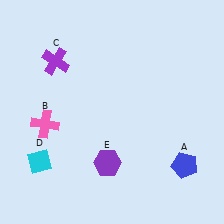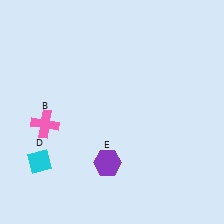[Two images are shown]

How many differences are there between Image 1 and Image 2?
There are 2 differences between the two images.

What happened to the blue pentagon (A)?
The blue pentagon (A) was removed in Image 2. It was in the bottom-right area of Image 1.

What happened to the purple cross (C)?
The purple cross (C) was removed in Image 2. It was in the top-left area of Image 1.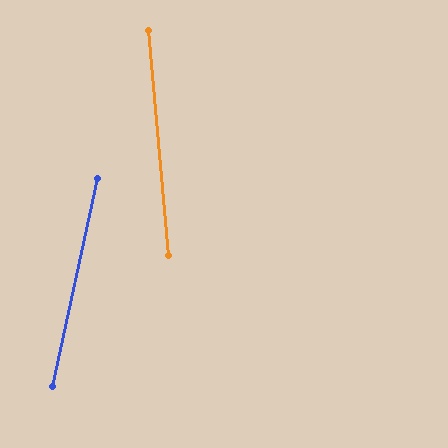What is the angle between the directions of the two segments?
Approximately 18 degrees.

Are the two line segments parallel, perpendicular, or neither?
Neither parallel nor perpendicular — they differ by about 18°.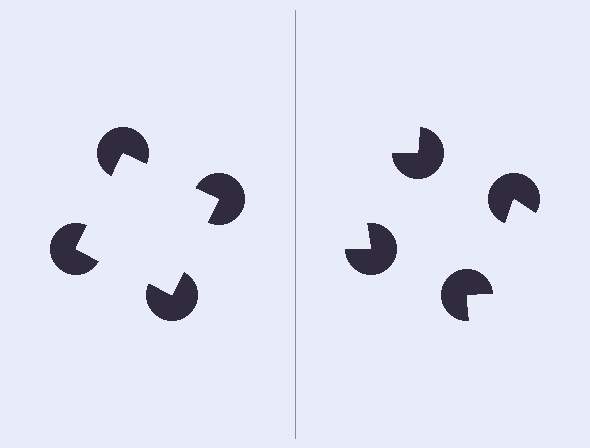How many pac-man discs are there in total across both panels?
8 — 4 on each side.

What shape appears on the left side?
An illusory square.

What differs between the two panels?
The pac-man discs are positioned identically on both sides; only the wedge orientations differ. On the left they align to a square; on the right they are misaligned.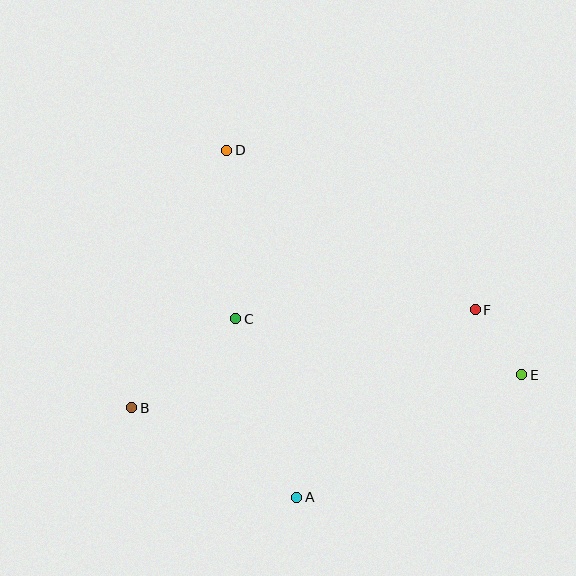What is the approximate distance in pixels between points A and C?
The distance between A and C is approximately 189 pixels.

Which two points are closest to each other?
Points E and F are closest to each other.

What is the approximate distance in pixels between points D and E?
The distance between D and E is approximately 370 pixels.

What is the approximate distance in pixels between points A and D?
The distance between A and D is approximately 354 pixels.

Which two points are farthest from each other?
Points B and E are farthest from each other.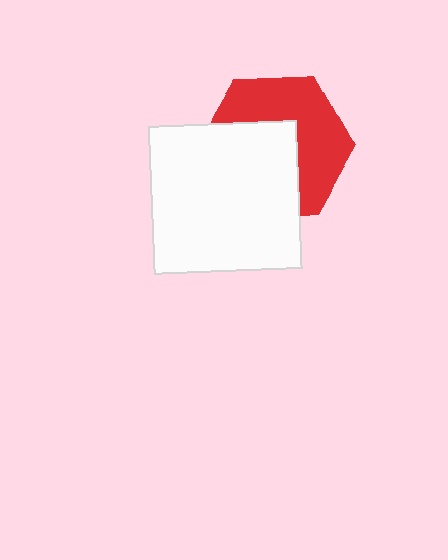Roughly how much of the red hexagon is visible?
About half of it is visible (roughly 51%).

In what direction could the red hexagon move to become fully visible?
The red hexagon could move toward the upper-right. That would shift it out from behind the white square entirely.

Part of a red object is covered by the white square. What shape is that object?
It is a hexagon.